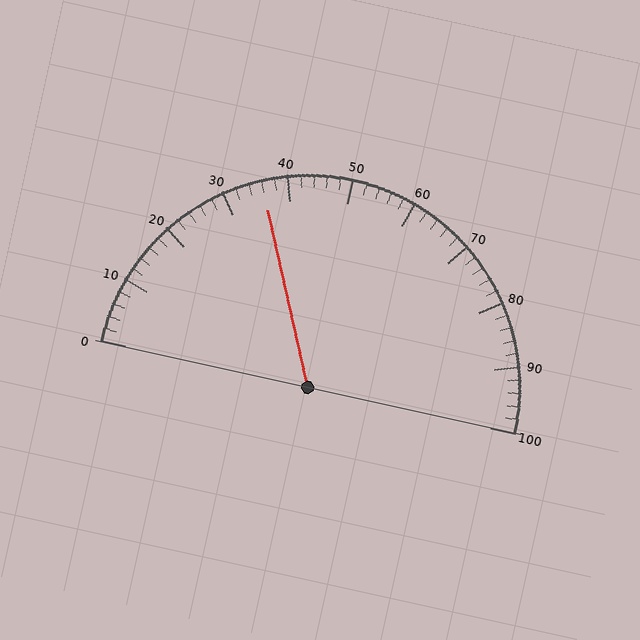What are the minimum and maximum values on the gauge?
The gauge ranges from 0 to 100.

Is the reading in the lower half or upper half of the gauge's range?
The reading is in the lower half of the range (0 to 100).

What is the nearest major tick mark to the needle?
The nearest major tick mark is 40.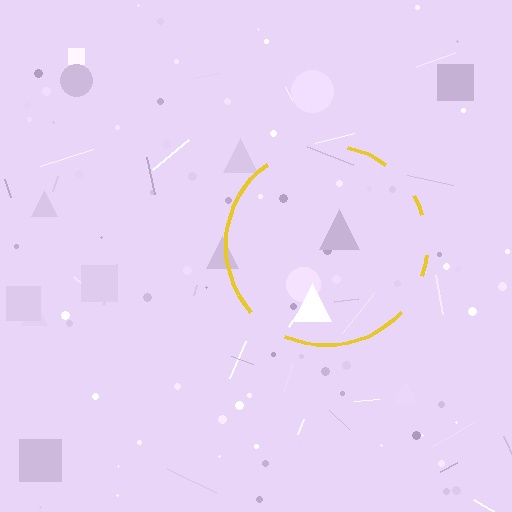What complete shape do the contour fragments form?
The contour fragments form a circle.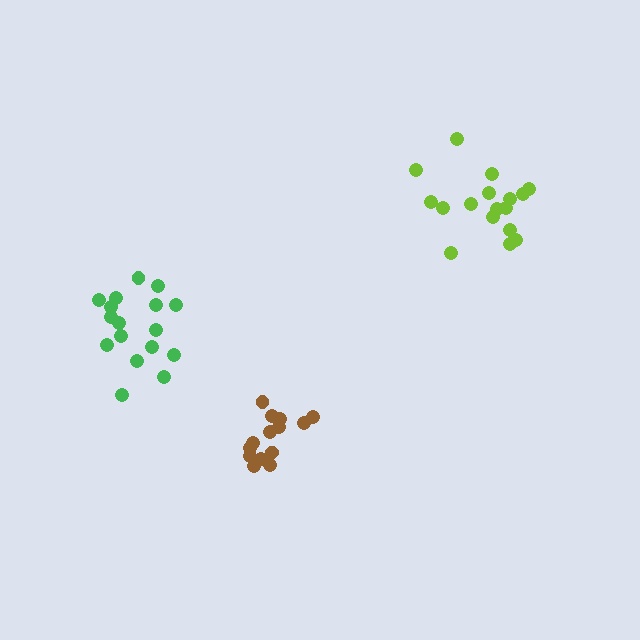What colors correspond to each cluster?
The clusters are colored: brown, lime, green.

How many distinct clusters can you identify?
There are 3 distinct clusters.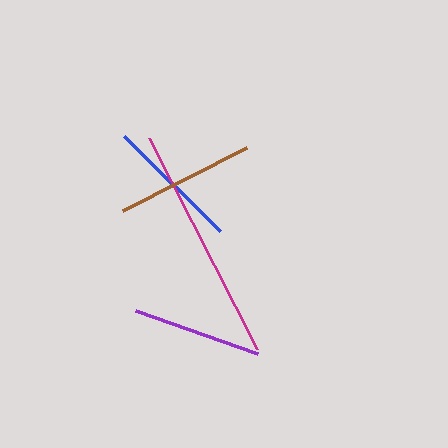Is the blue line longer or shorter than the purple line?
The blue line is longer than the purple line.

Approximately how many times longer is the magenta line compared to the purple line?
The magenta line is approximately 1.8 times the length of the purple line.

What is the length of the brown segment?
The brown segment is approximately 140 pixels long.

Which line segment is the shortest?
The purple line is the shortest at approximately 130 pixels.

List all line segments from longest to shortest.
From longest to shortest: magenta, brown, blue, purple.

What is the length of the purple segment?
The purple segment is approximately 130 pixels long.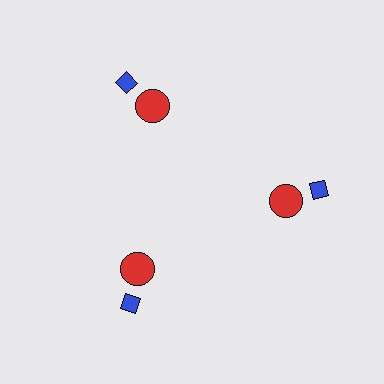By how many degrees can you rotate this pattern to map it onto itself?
The pattern maps onto itself every 120 degrees of rotation.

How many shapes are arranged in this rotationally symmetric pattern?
There are 6 shapes, arranged in 3 groups of 2.